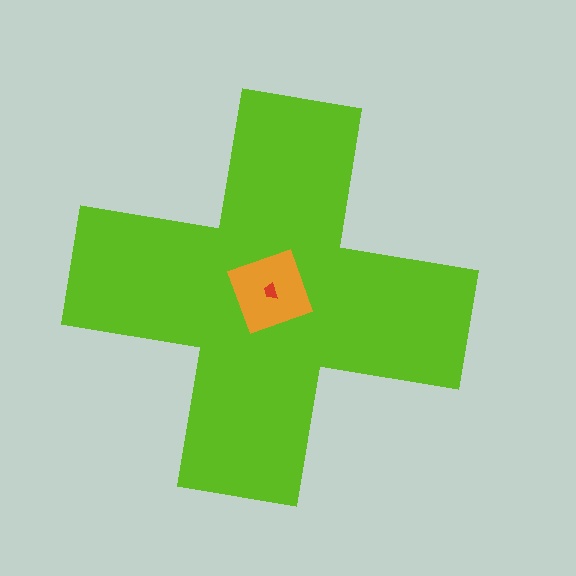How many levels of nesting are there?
3.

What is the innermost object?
The red trapezoid.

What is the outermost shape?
The lime cross.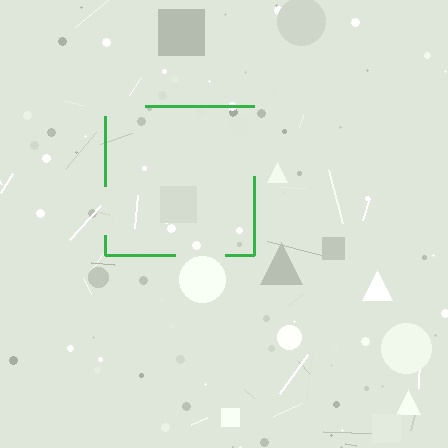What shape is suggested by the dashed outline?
The dashed outline suggests a square.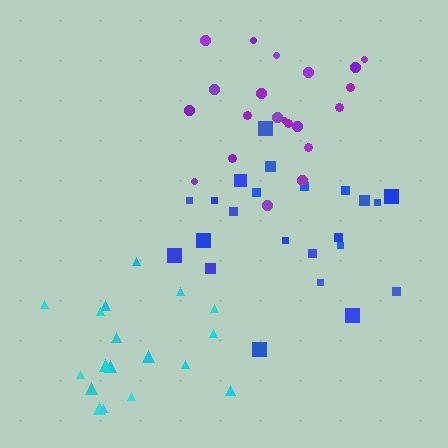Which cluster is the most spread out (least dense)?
Blue.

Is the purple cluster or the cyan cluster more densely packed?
Cyan.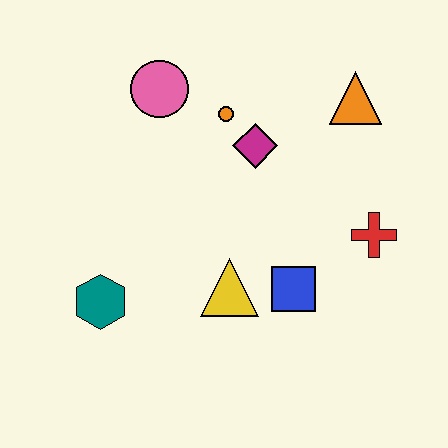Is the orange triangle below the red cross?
No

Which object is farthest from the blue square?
The pink circle is farthest from the blue square.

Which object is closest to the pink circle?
The orange circle is closest to the pink circle.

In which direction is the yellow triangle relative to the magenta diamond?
The yellow triangle is below the magenta diamond.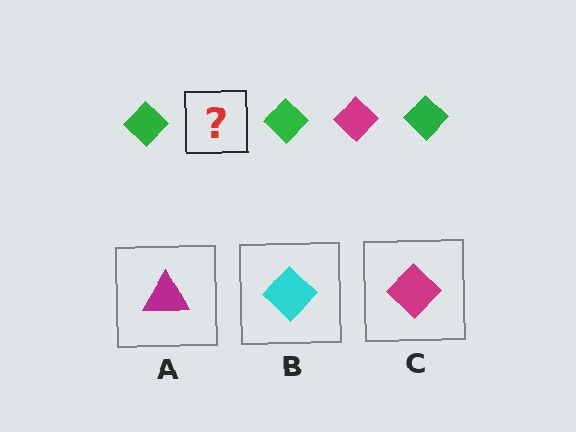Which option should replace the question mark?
Option C.